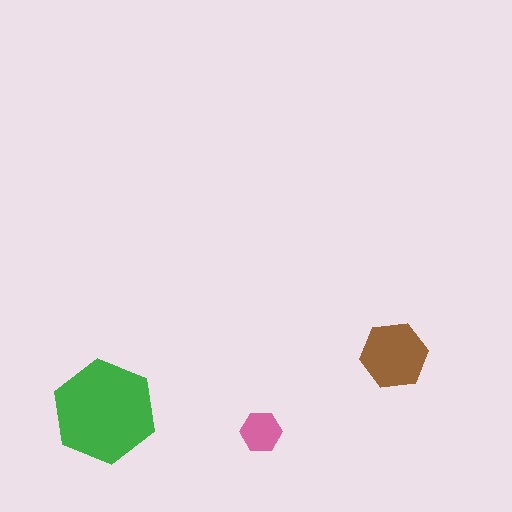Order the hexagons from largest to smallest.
the green one, the brown one, the pink one.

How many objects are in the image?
There are 3 objects in the image.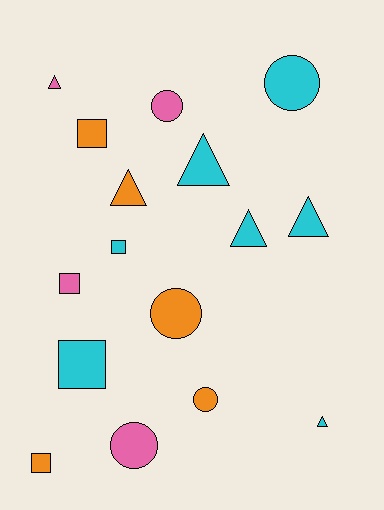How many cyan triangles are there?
There are 4 cyan triangles.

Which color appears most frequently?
Cyan, with 7 objects.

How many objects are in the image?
There are 16 objects.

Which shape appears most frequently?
Triangle, with 6 objects.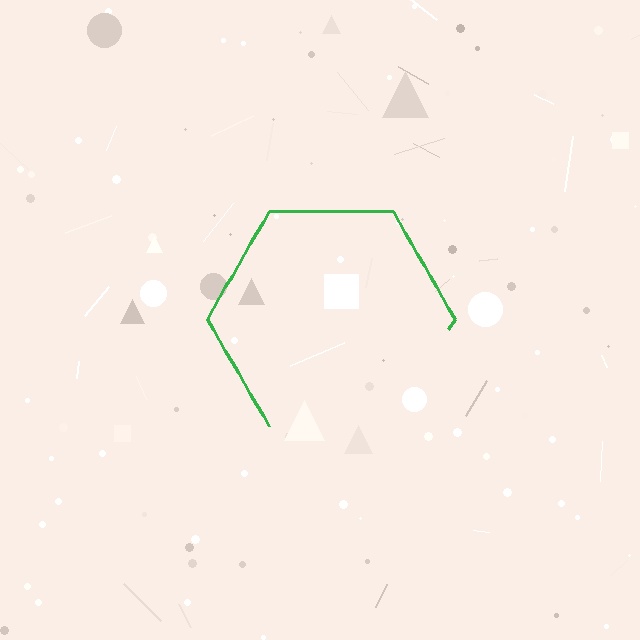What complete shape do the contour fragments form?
The contour fragments form a hexagon.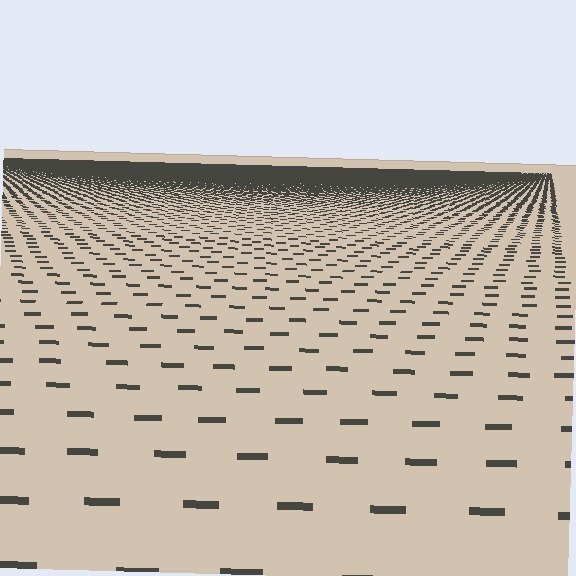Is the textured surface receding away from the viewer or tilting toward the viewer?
The surface is receding away from the viewer. Texture elements get smaller and denser toward the top.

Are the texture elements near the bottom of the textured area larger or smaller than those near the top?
Larger. Near the bottom, elements are closer to the viewer and appear at a bigger on-screen size.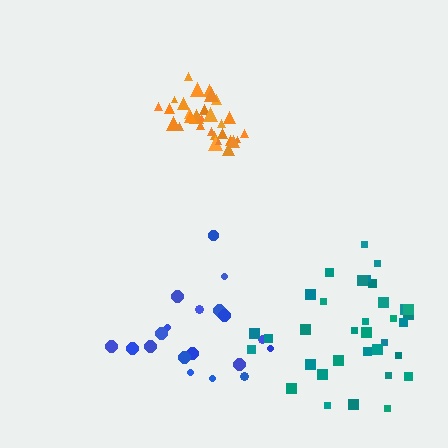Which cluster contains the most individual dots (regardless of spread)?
Teal (34).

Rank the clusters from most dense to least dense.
orange, blue, teal.